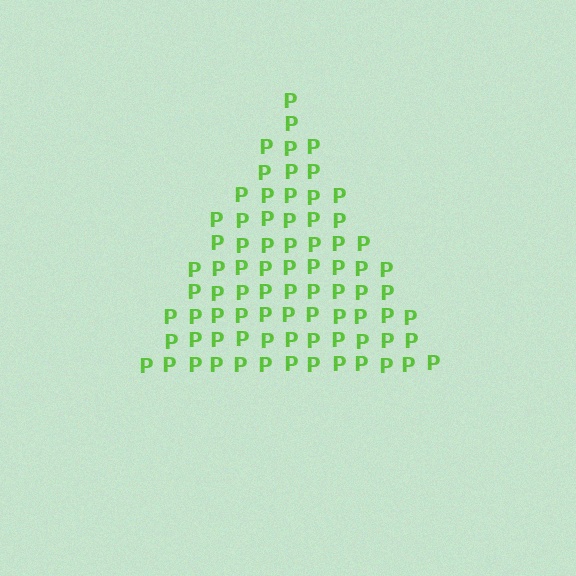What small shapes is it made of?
It is made of small letter P's.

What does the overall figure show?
The overall figure shows a triangle.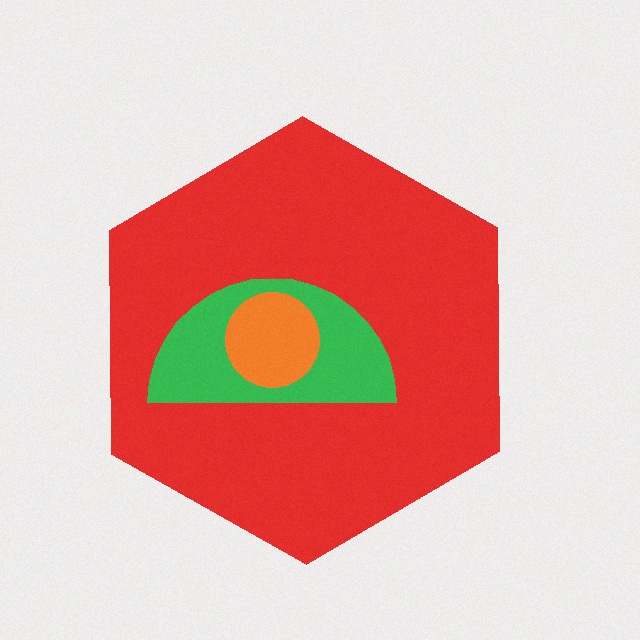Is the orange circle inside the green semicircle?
Yes.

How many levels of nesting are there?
3.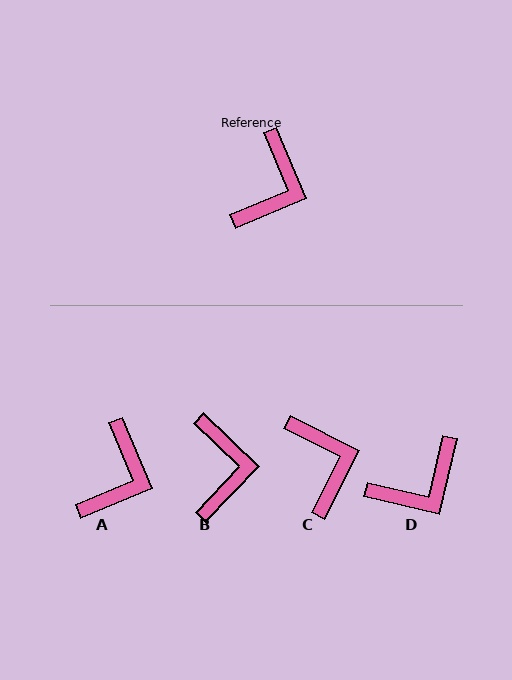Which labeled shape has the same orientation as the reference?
A.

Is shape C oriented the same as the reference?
No, it is off by about 41 degrees.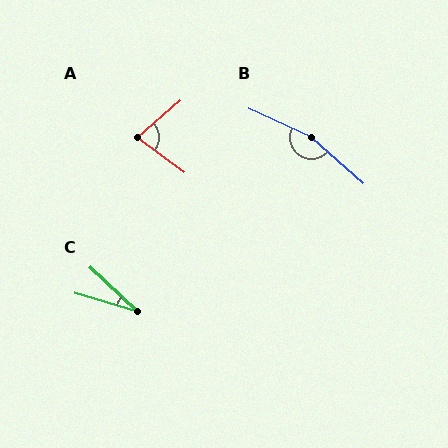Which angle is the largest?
B, at approximately 163 degrees.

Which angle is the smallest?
C, at approximately 27 degrees.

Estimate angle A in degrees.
Approximately 77 degrees.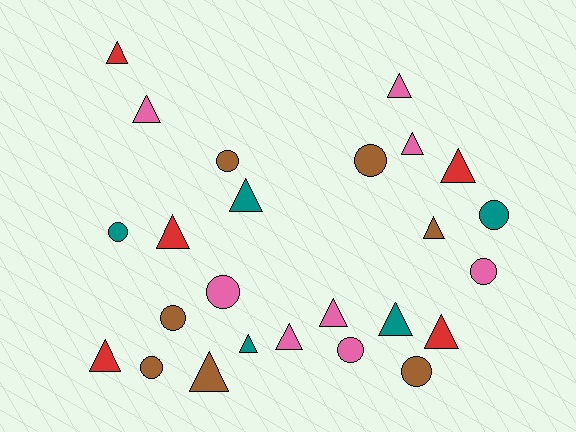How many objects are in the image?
There are 25 objects.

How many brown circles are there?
There are 5 brown circles.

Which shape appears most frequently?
Triangle, with 15 objects.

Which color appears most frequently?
Pink, with 8 objects.